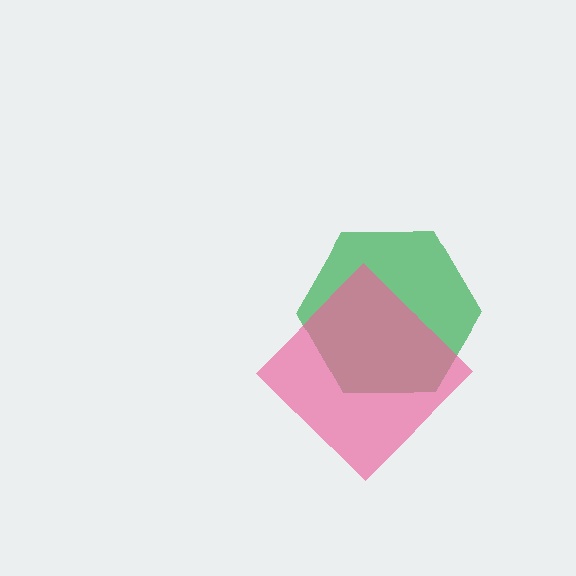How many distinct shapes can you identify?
There are 2 distinct shapes: a green hexagon, a pink diamond.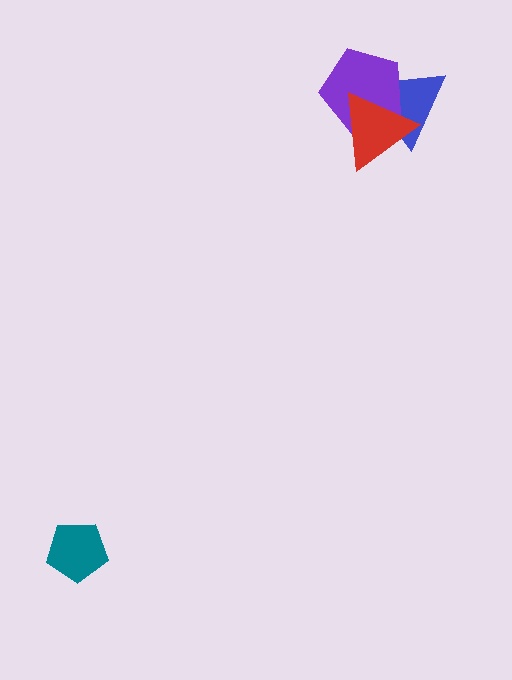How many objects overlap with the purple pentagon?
2 objects overlap with the purple pentagon.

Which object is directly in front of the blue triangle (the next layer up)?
The purple pentagon is directly in front of the blue triangle.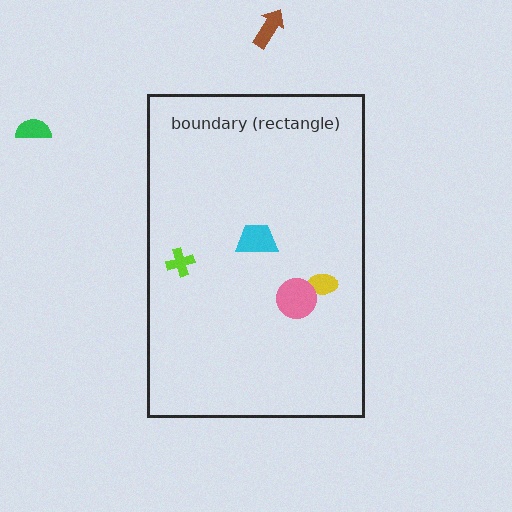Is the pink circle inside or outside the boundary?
Inside.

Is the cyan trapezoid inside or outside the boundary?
Inside.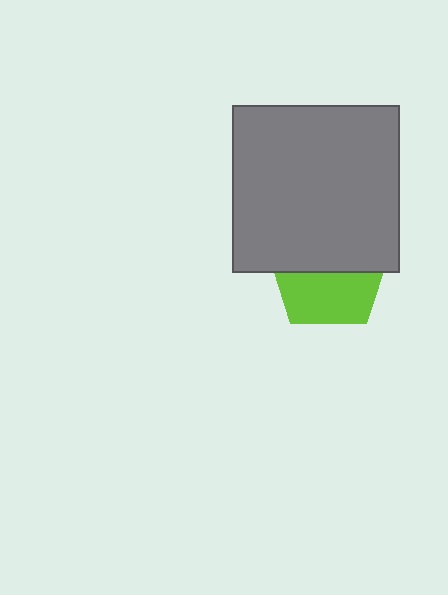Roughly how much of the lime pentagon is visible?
About half of it is visible (roughly 46%).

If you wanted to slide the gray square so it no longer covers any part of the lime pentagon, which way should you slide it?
Slide it up — that is the most direct way to separate the two shapes.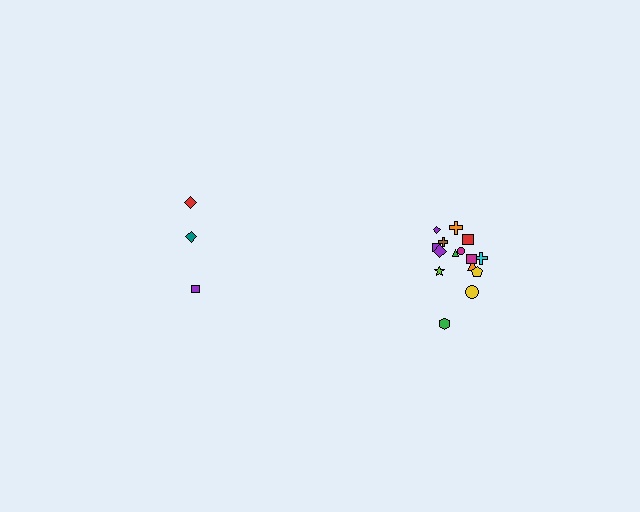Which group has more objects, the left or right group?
The right group.